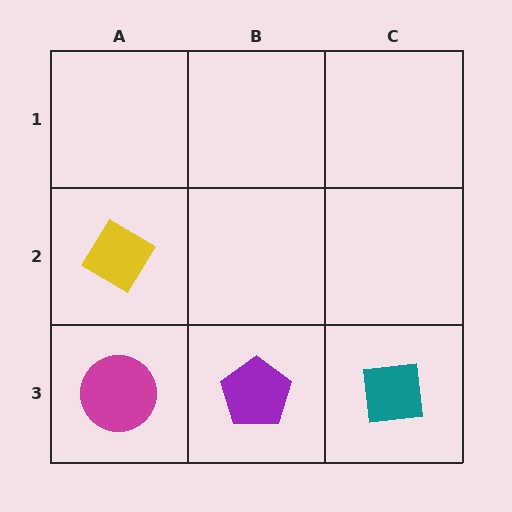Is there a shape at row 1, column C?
No, that cell is empty.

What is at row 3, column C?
A teal square.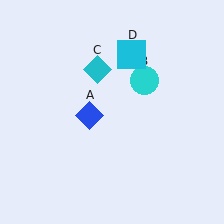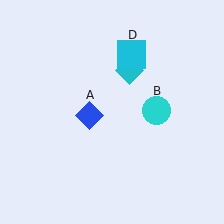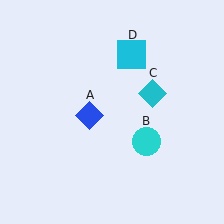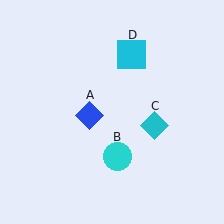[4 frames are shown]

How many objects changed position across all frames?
2 objects changed position: cyan circle (object B), cyan diamond (object C).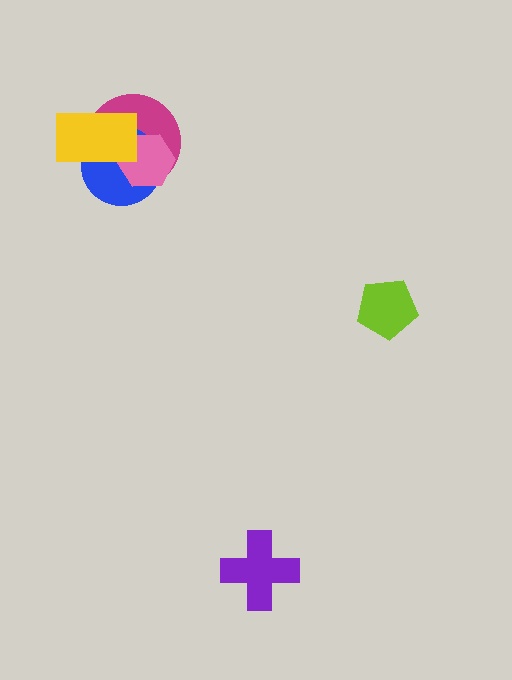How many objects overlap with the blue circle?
3 objects overlap with the blue circle.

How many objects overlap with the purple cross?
0 objects overlap with the purple cross.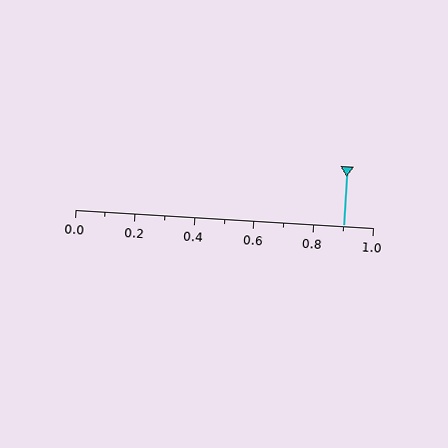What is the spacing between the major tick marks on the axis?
The major ticks are spaced 0.2 apart.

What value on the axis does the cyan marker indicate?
The marker indicates approximately 0.9.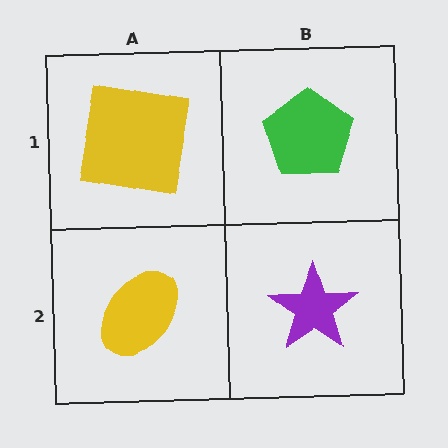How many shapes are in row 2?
2 shapes.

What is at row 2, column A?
A yellow ellipse.